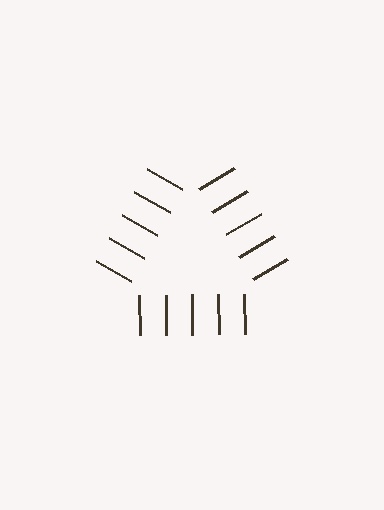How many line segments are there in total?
15 — 5 along each of the 3 edges.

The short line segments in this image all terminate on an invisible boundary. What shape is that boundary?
An illusory triangle — the line segments terminate on its edges but no continuous stroke is drawn.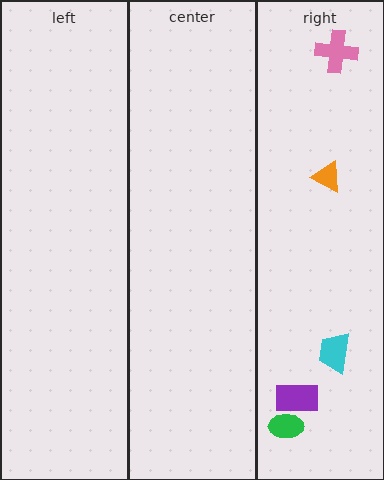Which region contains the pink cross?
The right region.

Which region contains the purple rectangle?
The right region.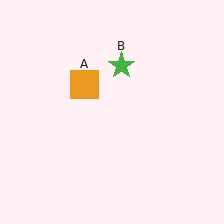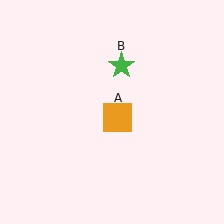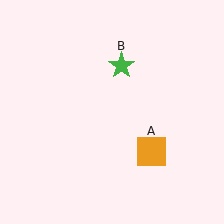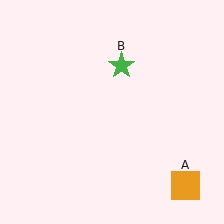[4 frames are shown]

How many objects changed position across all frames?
1 object changed position: orange square (object A).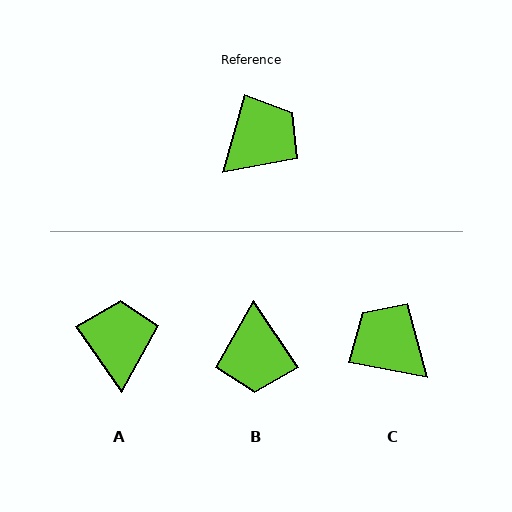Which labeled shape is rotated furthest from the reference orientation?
B, about 130 degrees away.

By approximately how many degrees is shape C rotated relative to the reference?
Approximately 95 degrees counter-clockwise.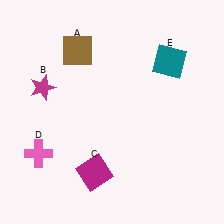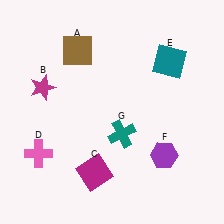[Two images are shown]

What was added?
A purple hexagon (F), a teal cross (G) were added in Image 2.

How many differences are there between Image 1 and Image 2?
There are 2 differences between the two images.